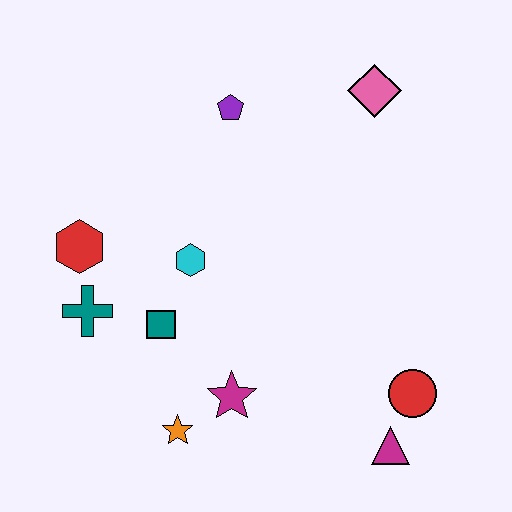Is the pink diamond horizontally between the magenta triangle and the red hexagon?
Yes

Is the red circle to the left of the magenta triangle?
No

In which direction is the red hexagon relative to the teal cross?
The red hexagon is above the teal cross.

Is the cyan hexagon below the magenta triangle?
No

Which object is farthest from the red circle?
The red hexagon is farthest from the red circle.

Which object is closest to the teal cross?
The red hexagon is closest to the teal cross.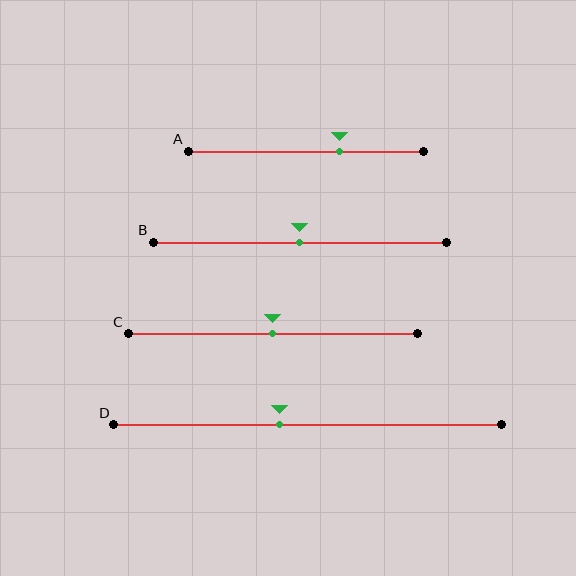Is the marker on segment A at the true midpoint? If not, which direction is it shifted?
No, the marker on segment A is shifted to the right by about 15% of the segment length.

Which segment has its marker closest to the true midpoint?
Segment B has its marker closest to the true midpoint.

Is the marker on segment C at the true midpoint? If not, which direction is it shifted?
Yes, the marker on segment C is at the true midpoint.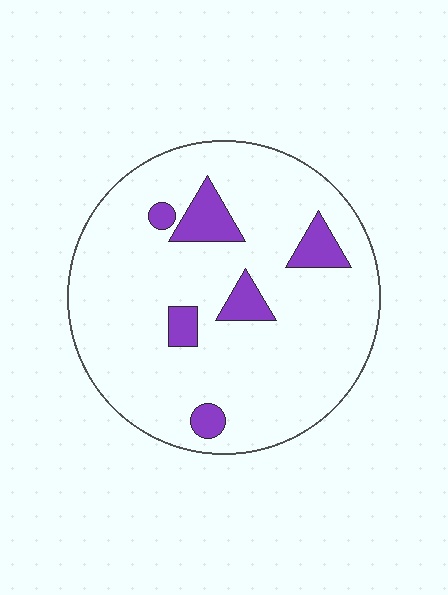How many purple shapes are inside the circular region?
6.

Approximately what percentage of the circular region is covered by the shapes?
Approximately 10%.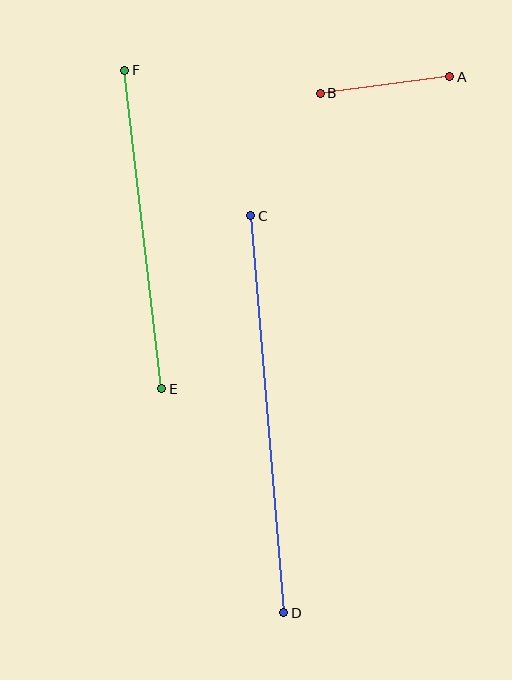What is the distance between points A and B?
The distance is approximately 131 pixels.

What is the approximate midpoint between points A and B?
The midpoint is at approximately (385, 85) pixels.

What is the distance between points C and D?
The distance is approximately 398 pixels.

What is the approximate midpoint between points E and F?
The midpoint is at approximately (143, 230) pixels.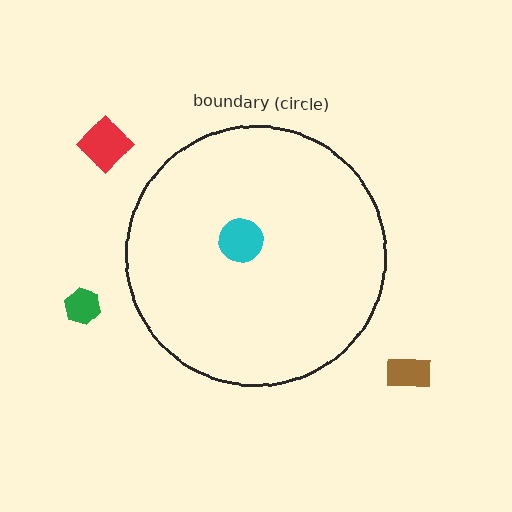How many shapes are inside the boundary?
1 inside, 3 outside.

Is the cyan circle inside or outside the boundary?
Inside.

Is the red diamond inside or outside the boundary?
Outside.